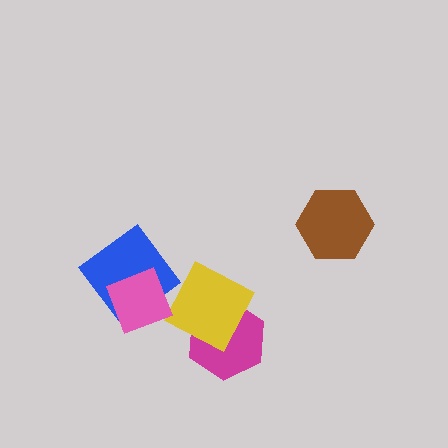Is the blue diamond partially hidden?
Yes, it is partially covered by another shape.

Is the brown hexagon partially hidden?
No, no other shape covers it.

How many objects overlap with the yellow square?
1 object overlaps with the yellow square.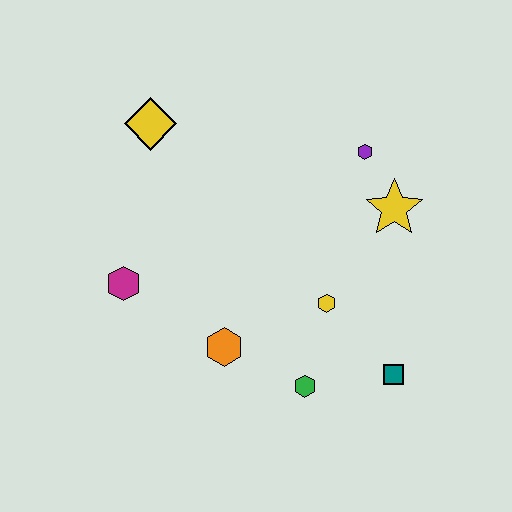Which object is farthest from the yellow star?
The magenta hexagon is farthest from the yellow star.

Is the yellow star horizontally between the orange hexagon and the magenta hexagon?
No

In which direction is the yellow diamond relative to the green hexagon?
The yellow diamond is above the green hexagon.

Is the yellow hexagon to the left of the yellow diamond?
No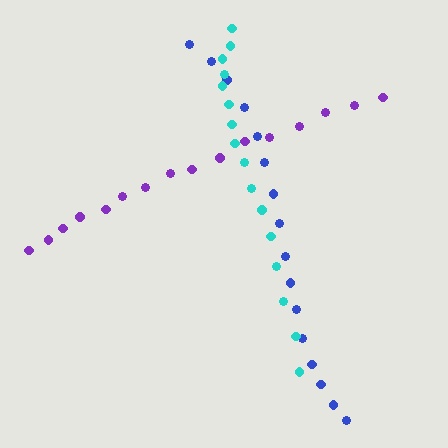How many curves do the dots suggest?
There are 3 distinct paths.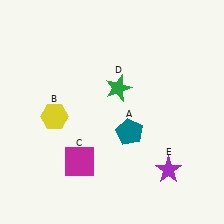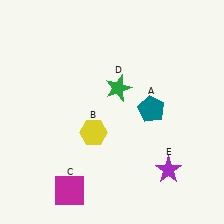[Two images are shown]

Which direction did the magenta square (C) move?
The magenta square (C) moved down.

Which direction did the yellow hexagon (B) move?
The yellow hexagon (B) moved right.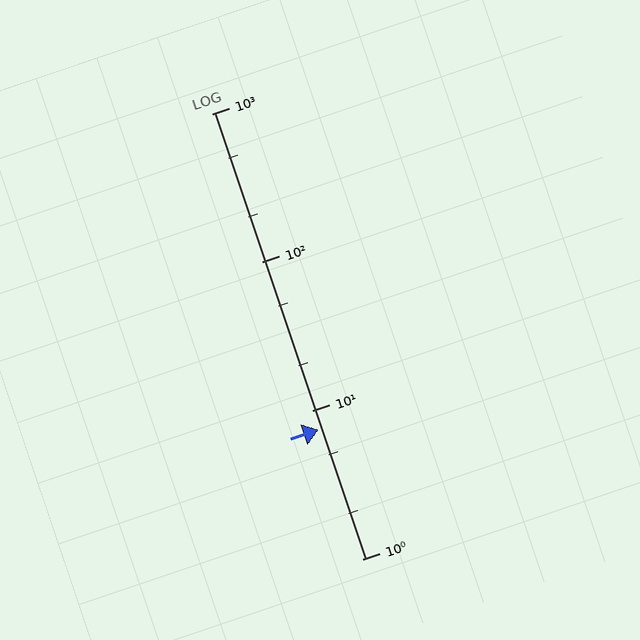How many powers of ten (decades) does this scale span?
The scale spans 3 decades, from 1 to 1000.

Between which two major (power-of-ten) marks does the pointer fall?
The pointer is between 1 and 10.